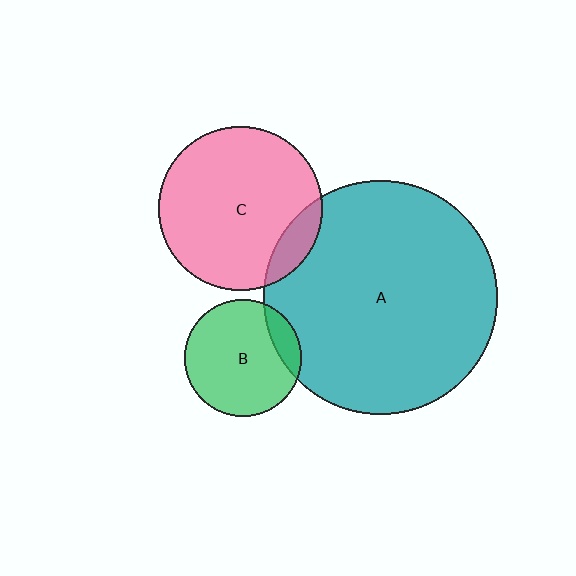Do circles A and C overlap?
Yes.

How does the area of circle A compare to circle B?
Approximately 4.0 times.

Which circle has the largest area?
Circle A (teal).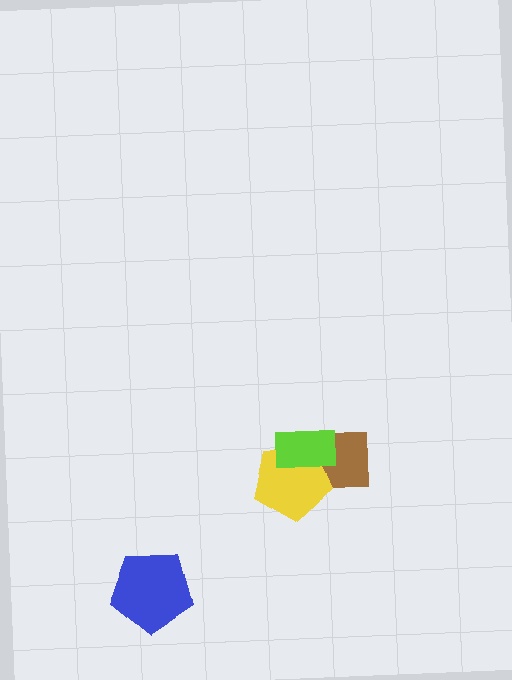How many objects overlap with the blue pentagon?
0 objects overlap with the blue pentagon.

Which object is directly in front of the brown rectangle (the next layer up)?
The yellow pentagon is directly in front of the brown rectangle.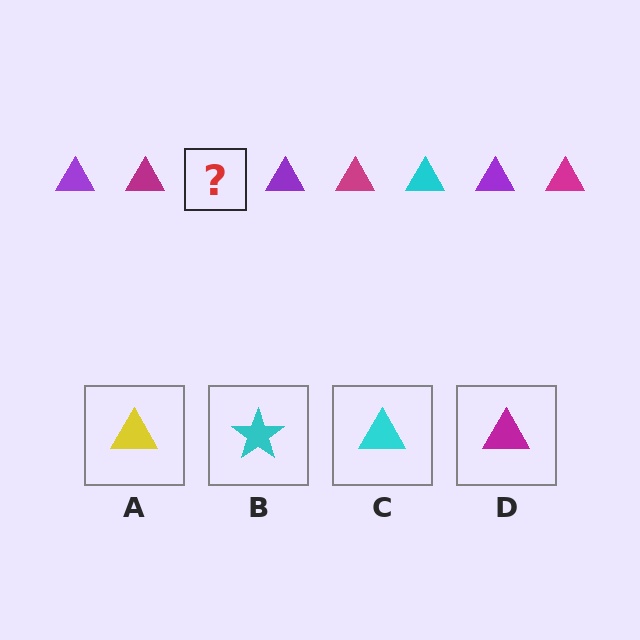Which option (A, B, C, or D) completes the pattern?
C.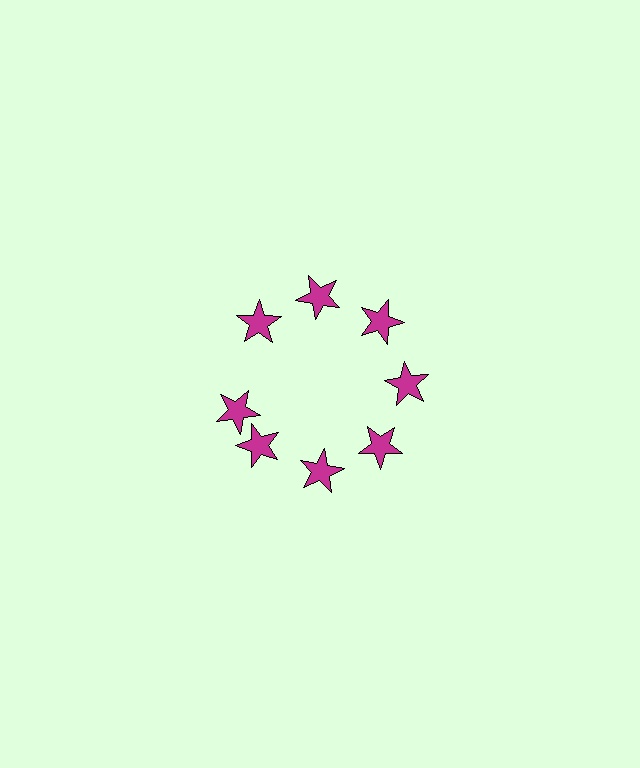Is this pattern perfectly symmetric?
No. The 8 magenta stars are arranged in a ring, but one element near the 9 o'clock position is rotated out of alignment along the ring, breaking the 8-fold rotational symmetry.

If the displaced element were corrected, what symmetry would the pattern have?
It would have 8-fold rotational symmetry — the pattern would map onto itself every 45 degrees.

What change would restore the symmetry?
The symmetry would be restored by rotating it back into even spacing with its neighbors so that all 8 stars sit at equal angles and equal distance from the center.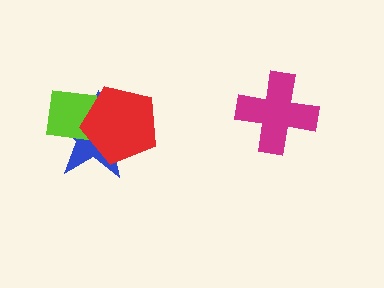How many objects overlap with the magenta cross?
0 objects overlap with the magenta cross.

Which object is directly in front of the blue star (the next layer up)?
The lime square is directly in front of the blue star.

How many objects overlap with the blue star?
2 objects overlap with the blue star.